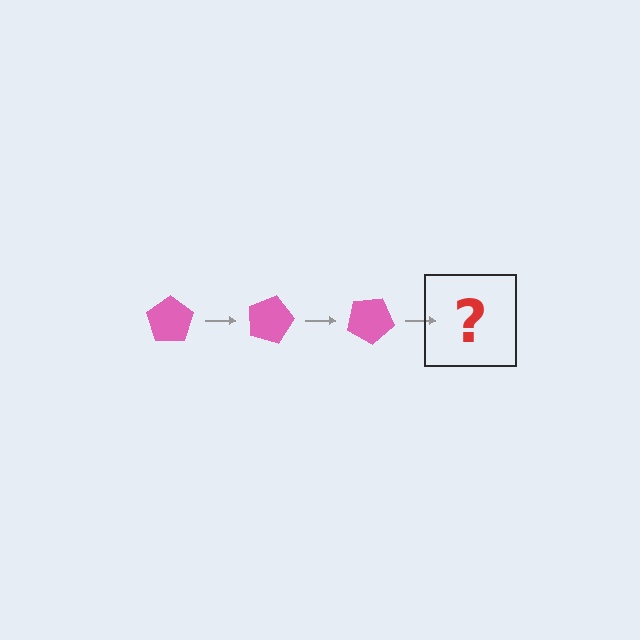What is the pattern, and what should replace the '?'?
The pattern is that the pentagon rotates 15 degrees each step. The '?' should be a pink pentagon rotated 45 degrees.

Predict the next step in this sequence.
The next step is a pink pentagon rotated 45 degrees.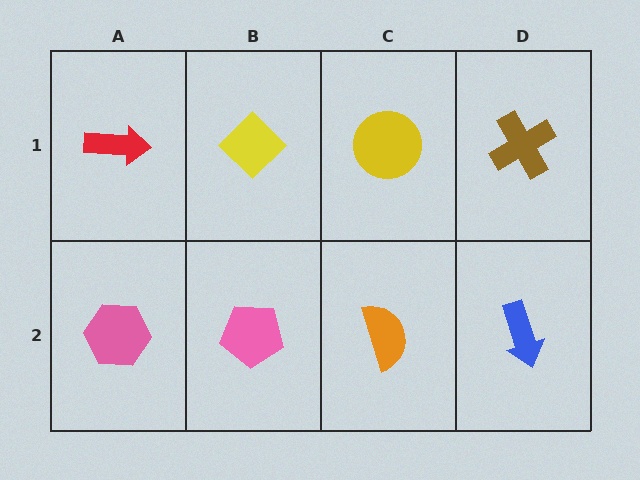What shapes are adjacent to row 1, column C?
An orange semicircle (row 2, column C), a yellow diamond (row 1, column B), a brown cross (row 1, column D).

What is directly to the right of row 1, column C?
A brown cross.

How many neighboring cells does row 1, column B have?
3.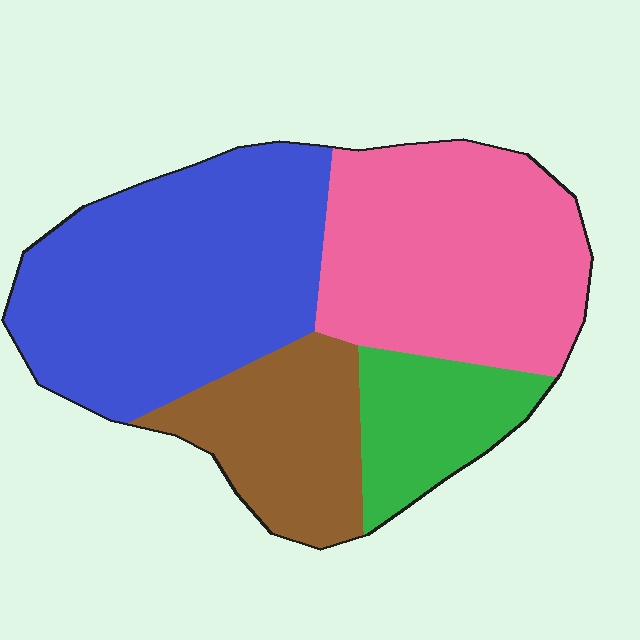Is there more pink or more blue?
Blue.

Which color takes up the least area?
Green, at roughly 15%.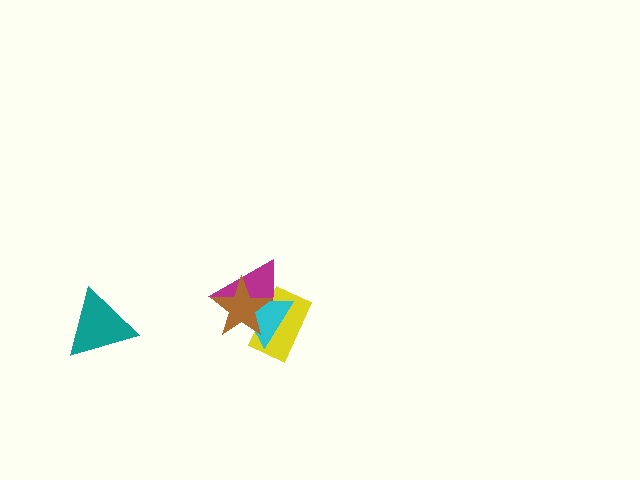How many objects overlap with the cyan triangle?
3 objects overlap with the cyan triangle.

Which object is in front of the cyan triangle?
The brown star is in front of the cyan triangle.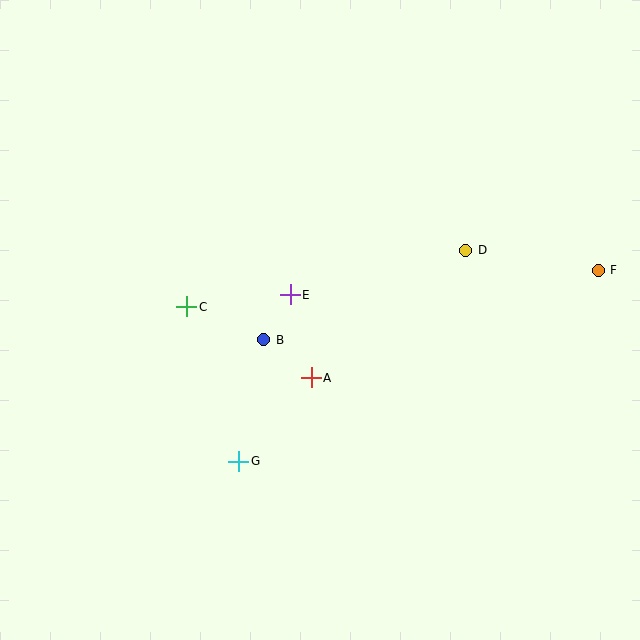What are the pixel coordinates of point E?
Point E is at (290, 295).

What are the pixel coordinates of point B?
Point B is at (264, 340).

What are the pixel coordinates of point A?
Point A is at (311, 378).